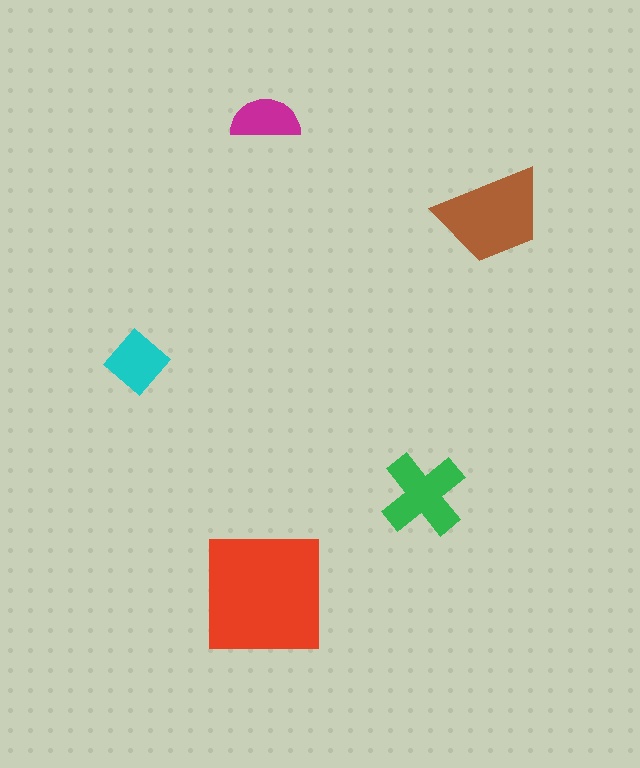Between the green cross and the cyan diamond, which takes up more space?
The green cross.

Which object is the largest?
The red square.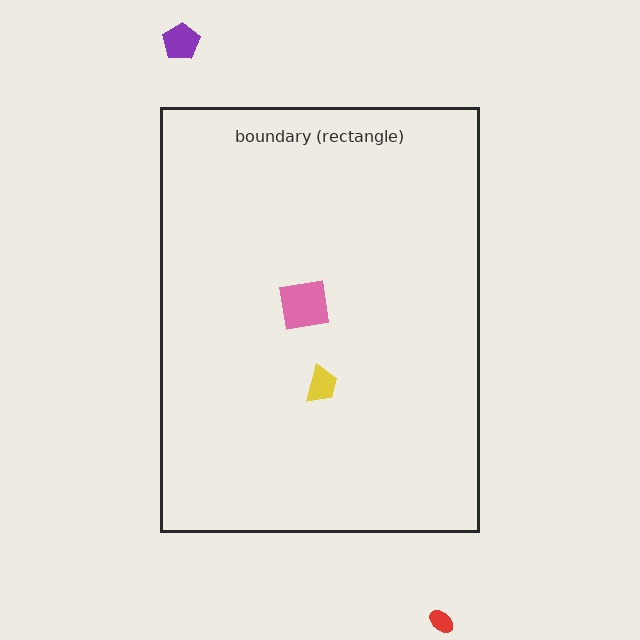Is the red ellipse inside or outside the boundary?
Outside.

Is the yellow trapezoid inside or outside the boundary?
Inside.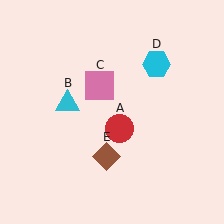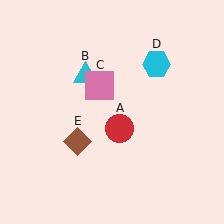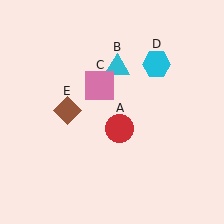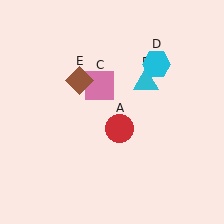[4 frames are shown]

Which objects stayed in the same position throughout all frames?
Red circle (object A) and pink square (object C) and cyan hexagon (object D) remained stationary.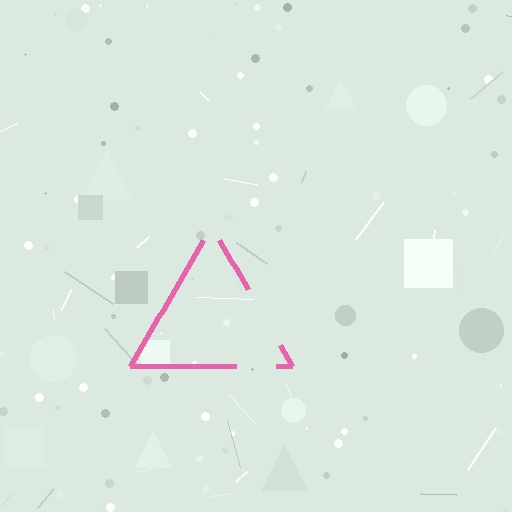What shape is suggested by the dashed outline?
The dashed outline suggests a triangle.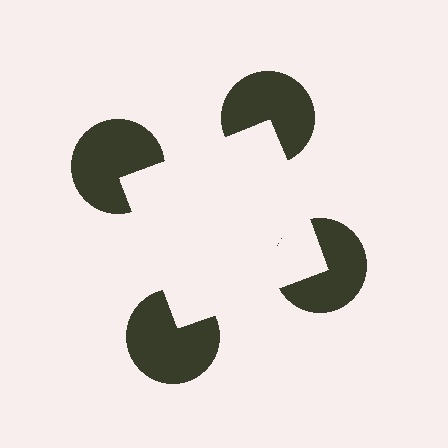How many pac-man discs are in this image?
There are 4 — one at each vertex of the illusory square.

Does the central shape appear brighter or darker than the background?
It typically appears slightly brighter than the background, even though no actual brightness change is drawn.